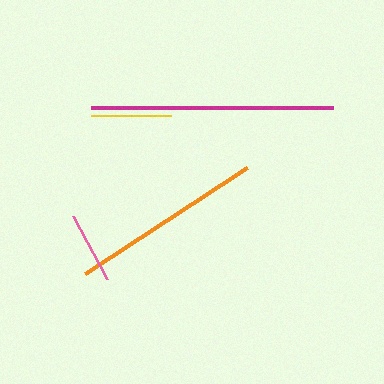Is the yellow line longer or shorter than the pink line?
The yellow line is longer than the pink line.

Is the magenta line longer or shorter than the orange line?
The magenta line is longer than the orange line.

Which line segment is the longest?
The magenta line is the longest at approximately 243 pixels.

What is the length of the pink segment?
The pink segment is approximately 72 pixels long.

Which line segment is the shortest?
The pink line is the shortest at approximately 72 pixels.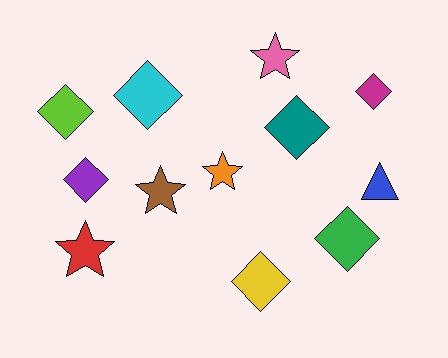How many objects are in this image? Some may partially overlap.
There are 12 objects.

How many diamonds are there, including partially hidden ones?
There are 7 diamonds.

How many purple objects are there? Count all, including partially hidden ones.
There is 1 purple object.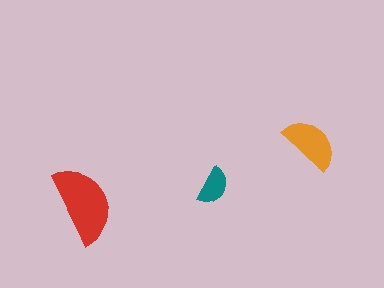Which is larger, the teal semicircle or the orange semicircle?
The orange one.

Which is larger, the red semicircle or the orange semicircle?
The red one.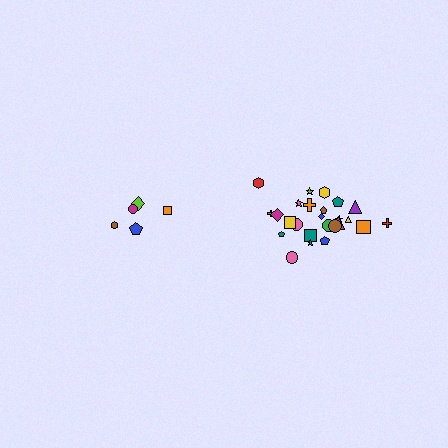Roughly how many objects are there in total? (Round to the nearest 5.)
Roughly 30 objects in total.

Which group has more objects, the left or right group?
The right group.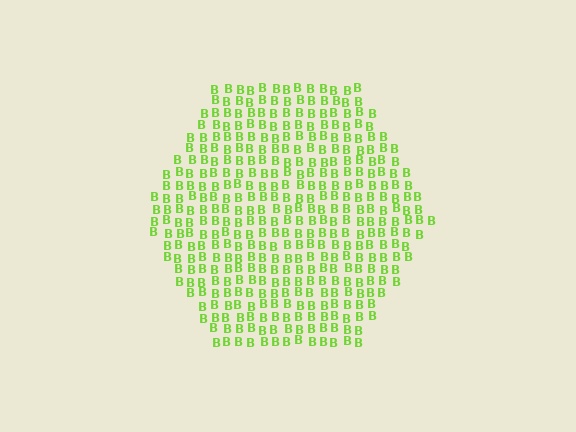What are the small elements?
The small elements are letter B's.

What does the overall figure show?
The overall figure shows a hexagon.